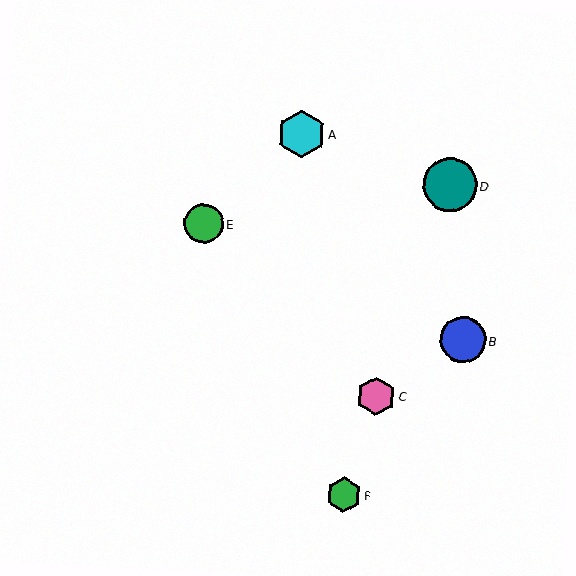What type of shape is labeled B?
Shape B is a blue circle.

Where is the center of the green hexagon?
The center of the green hexagon is at (344, 495).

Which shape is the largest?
The teal circle (labeled D) is the largest.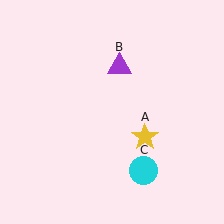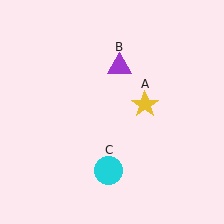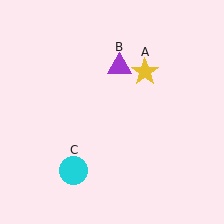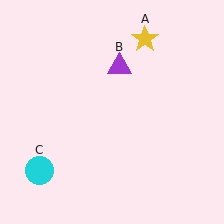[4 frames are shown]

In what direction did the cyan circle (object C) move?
The cyan circle (object C) moved left.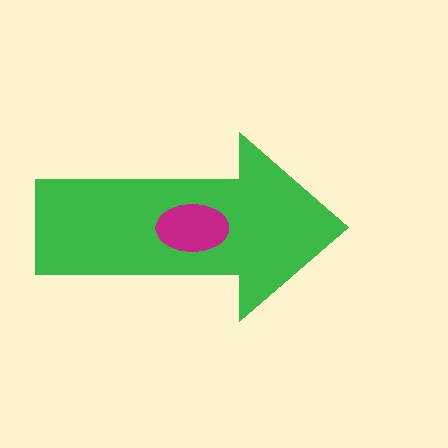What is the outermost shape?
The green arrow.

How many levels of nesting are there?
2.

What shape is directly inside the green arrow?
The magenta ellipse.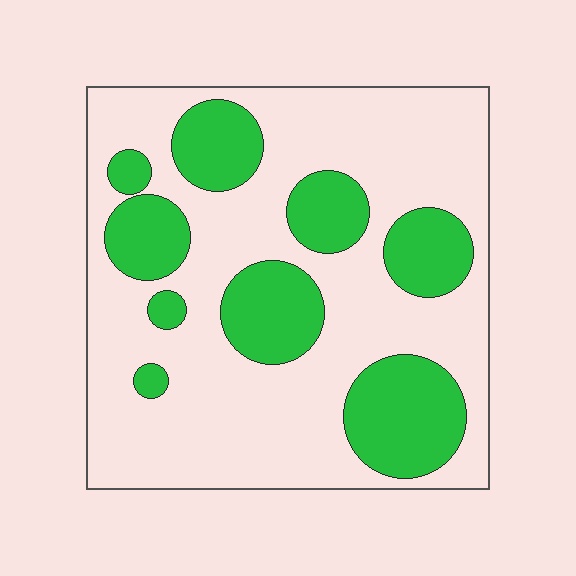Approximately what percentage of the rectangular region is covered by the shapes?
Approximately 30%.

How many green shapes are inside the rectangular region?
9.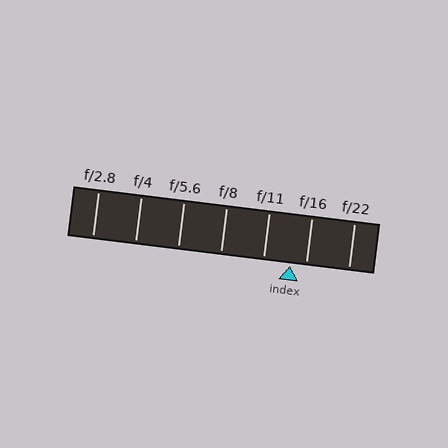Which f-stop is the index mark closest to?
The index mark is closest to f/16.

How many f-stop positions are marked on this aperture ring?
There are 7 f-stop positions marked.